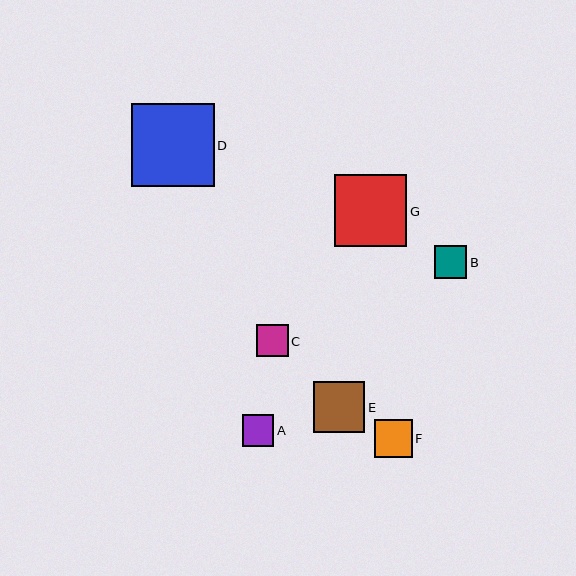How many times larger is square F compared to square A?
Square F is approximately 1.2 times the size of square A.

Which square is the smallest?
Square A is the smallest with a size of approximately 32 pixels.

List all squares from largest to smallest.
From largest to smallest: D, G, E, F, B, C, A.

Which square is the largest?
Square D is the largest with a size of approximately 83 pixels.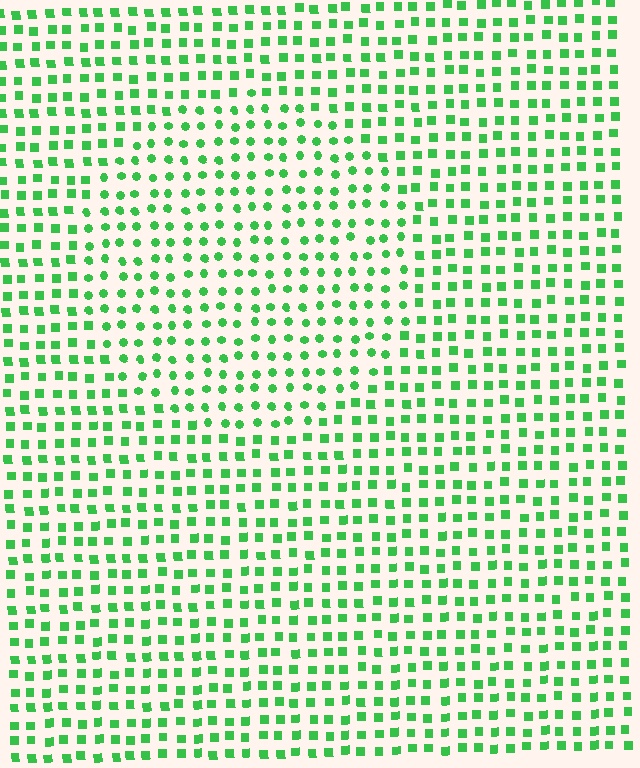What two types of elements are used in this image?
The image uses circles inside the circle region and squares outside it.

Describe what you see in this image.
The image is filled with small green elements arranged in a uniform grid. A circle-shaped region contains circles, while the surrounding area contains squares. The boundary is defined purely by the change in element shape.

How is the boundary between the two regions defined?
The boundary is defined by a change in element shape: circles inside vs. squares outside. All elements share the same color and spacing.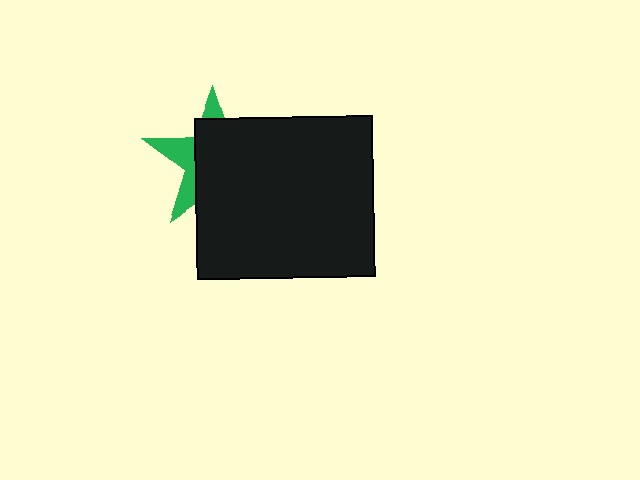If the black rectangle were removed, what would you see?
You would see the complete green star.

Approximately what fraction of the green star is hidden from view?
Roughly 69% of the green star is hidden behind the black rectangle.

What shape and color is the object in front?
The object in front is a black rectangle.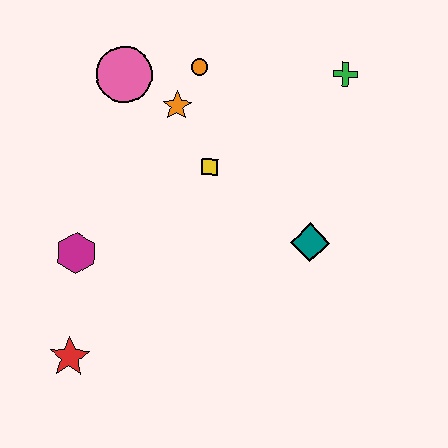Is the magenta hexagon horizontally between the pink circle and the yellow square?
No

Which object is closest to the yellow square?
The orange star is closest to the yellow square.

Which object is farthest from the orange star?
The red star is farthest from the orange star.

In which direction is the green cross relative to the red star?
The green cross is above the red star.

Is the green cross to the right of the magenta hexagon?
Yes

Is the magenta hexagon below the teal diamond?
Yes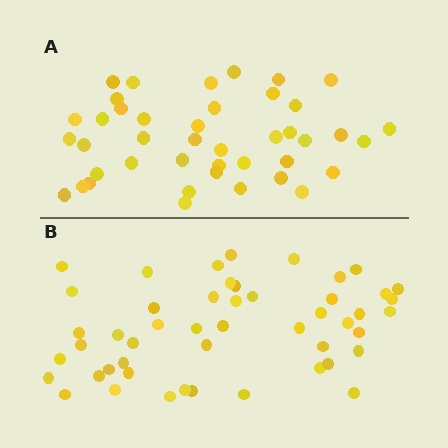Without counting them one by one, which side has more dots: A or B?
Region B (the bottom region) has more dots.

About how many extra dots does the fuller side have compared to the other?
Region B has roughly 8 or so more dots than region A.